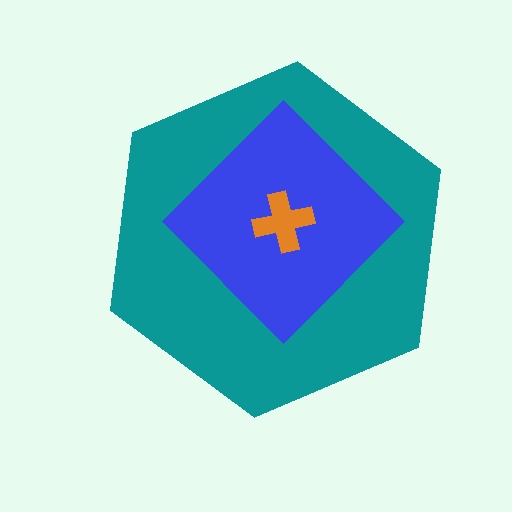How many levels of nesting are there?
3.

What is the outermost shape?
The teal hexagon.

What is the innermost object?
The orange cross.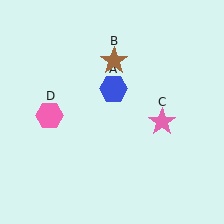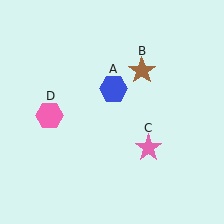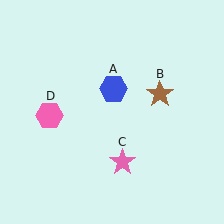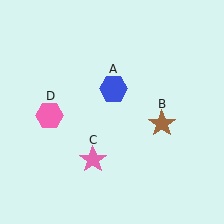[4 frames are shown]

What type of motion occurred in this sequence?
The brown star (object B), pink star (object C) rotated clockwise around the center of the scene.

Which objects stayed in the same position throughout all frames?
Blue hexagon (object A) and pink hexagon (object D) remained stationary.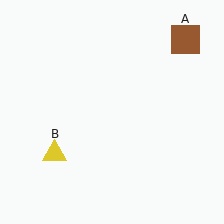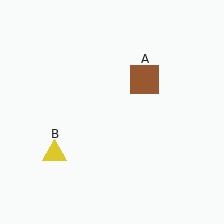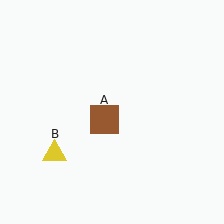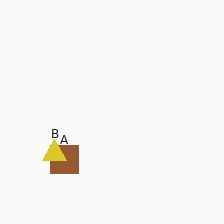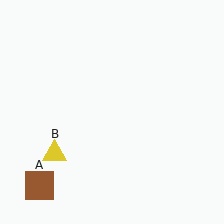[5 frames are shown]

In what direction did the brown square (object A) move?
The brown square (object A) moved down and to the left.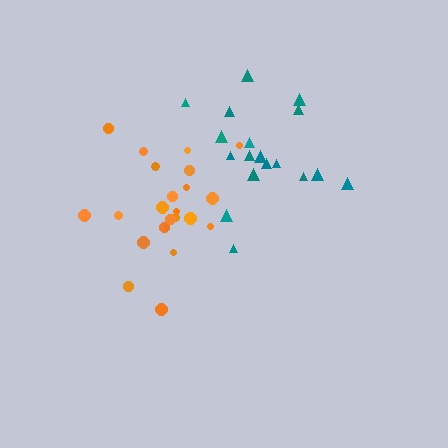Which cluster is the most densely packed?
Orange.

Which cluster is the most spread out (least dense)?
Teal.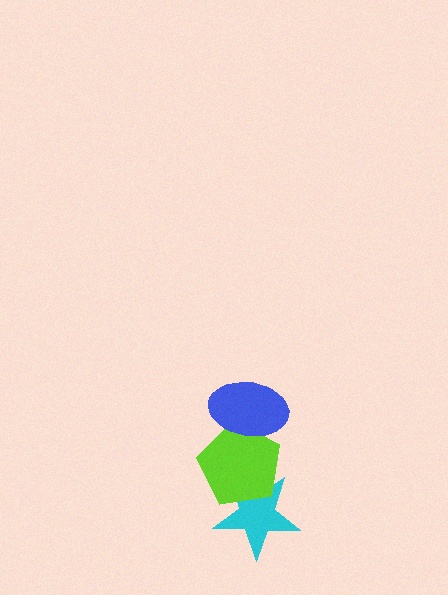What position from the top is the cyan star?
The cyan star is 3rd from the top.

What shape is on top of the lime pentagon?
The blue ellipse is on top of the lime pentagon.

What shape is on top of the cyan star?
The lime pentagon is on top of the cyan star.